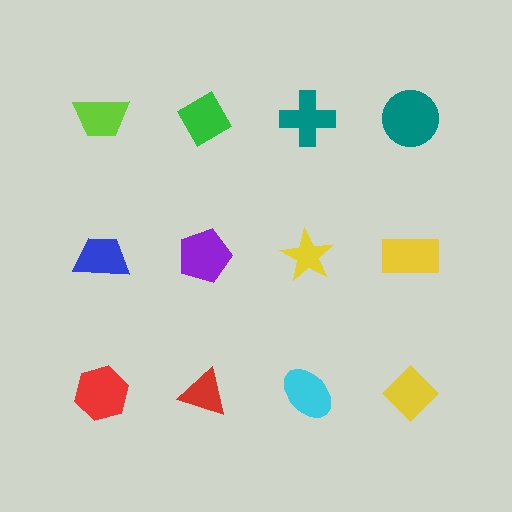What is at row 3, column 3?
A cyan ellipse.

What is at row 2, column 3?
A yellow star.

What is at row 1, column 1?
A lime trapezoid.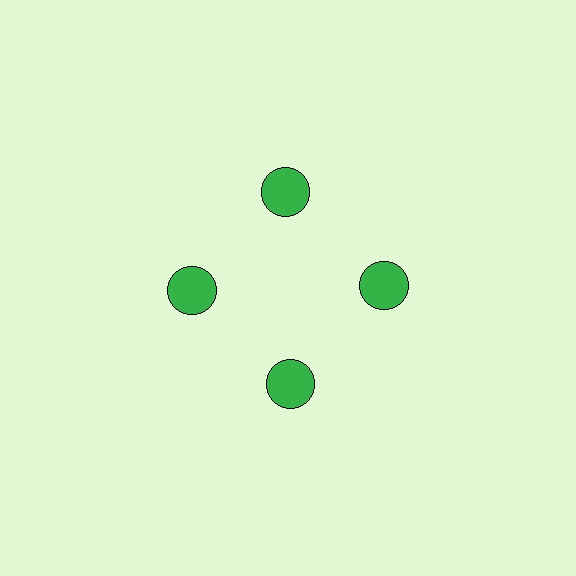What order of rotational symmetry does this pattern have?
This pattern has 4-fold rotational symmetry.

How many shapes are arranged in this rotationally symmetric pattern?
There are 4 shapes, arranged in 4 groups of 1.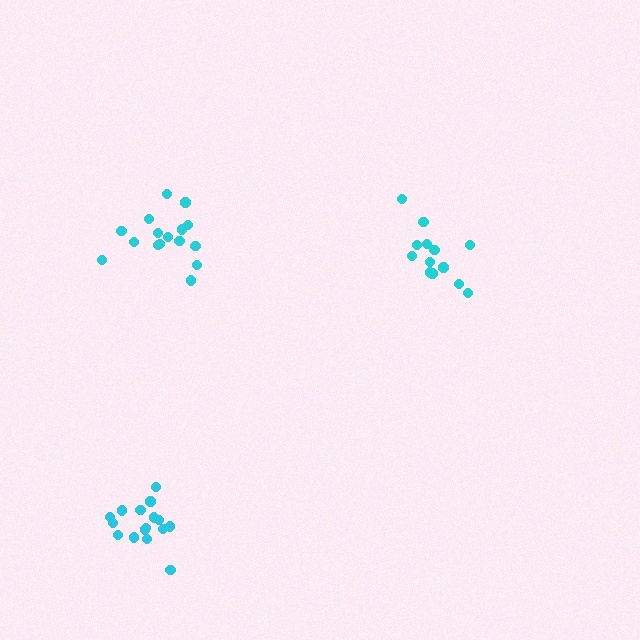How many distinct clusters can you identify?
There are 3 distinct clusters.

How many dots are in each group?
Group 1: 16 dots, Group 2: 16 dots, Group 3: 13 dots (45 total).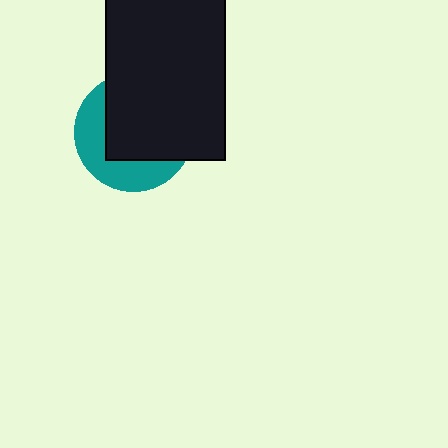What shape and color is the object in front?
The object in front is a black rectangle.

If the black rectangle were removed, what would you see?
You would see the complete teal circle.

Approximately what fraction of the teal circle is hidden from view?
Roughly 62% of the teal circle is hidden behind the black rectangle.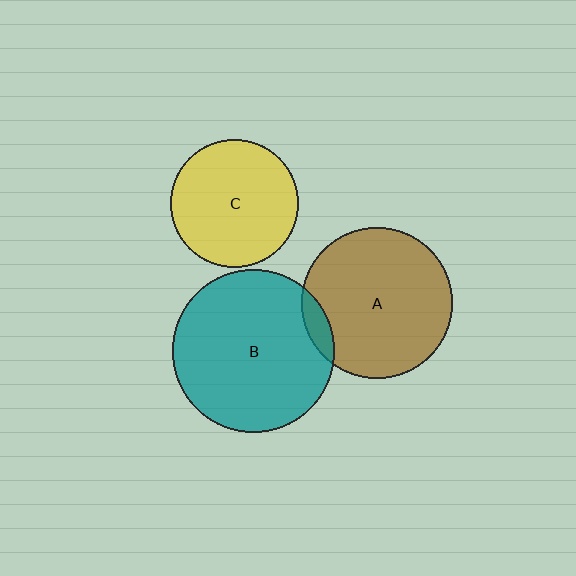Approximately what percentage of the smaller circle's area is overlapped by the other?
Approximately 10%.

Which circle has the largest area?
Circle B (teal).